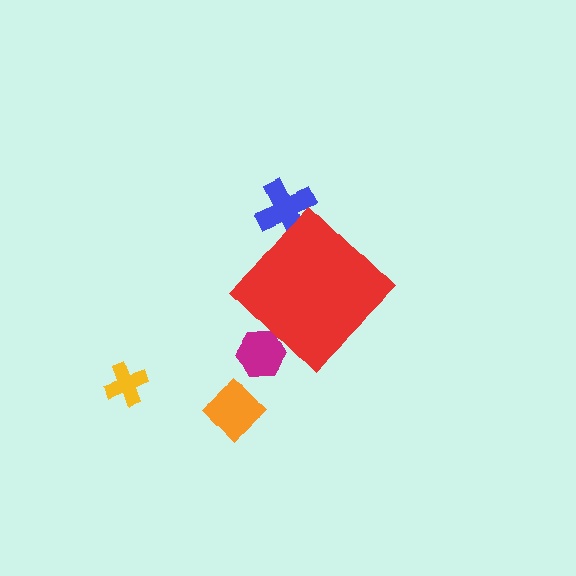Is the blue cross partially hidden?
Yes, the blue cross is partially hidden behind the red diamond.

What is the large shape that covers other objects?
A red diamond.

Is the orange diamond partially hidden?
No, the orange diamond is fully visible.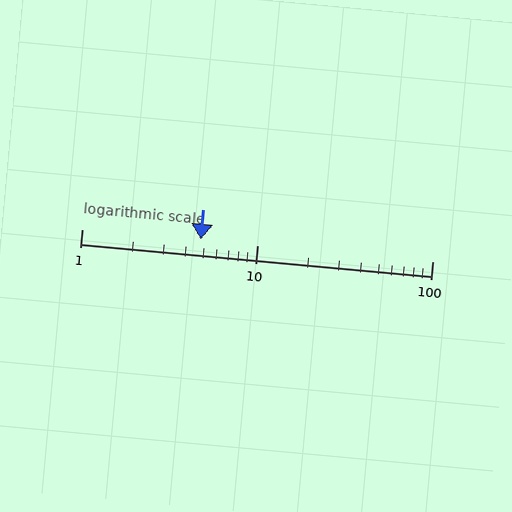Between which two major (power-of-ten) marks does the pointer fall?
The pointer is between 1 and 10.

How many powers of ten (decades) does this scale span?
The scale spans 2 decades, from 1 to 100.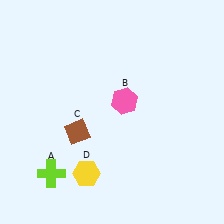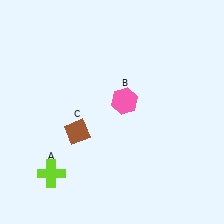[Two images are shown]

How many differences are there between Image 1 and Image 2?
There is 1 difference between the two images.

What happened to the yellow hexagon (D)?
The yellow hexagon (D) was removed in Image 2. It was in the bottom-left area of Image 1.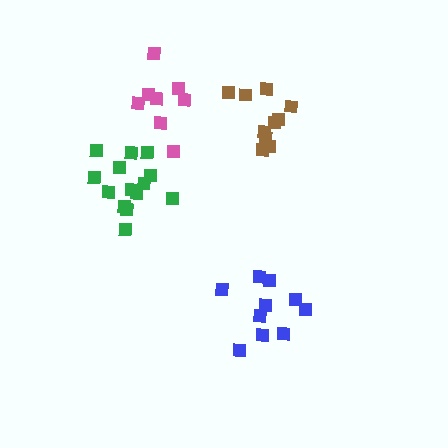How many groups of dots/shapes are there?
There are 4 groups.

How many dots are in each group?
Group 1: 14 dots, Group 2: 10 dots, Group 3: 10 dots, Group 4: 8 dots (42 total).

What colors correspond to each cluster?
The clusters are colored: green, brown, blue, pink.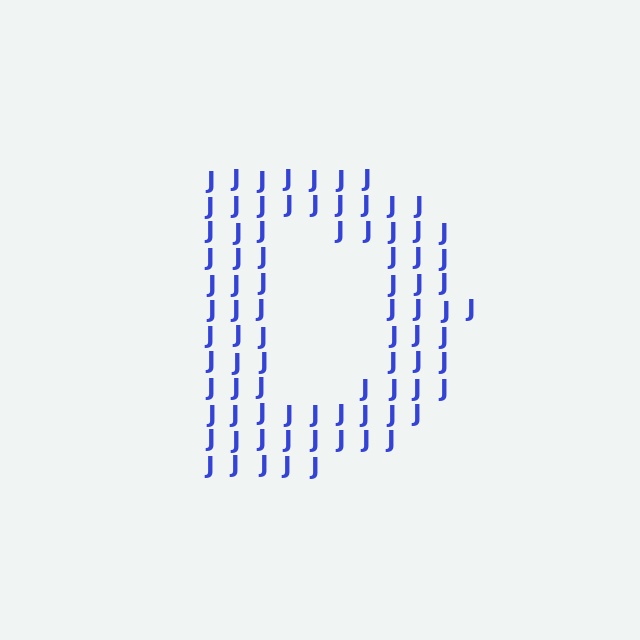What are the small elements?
The small elements are letter J's.